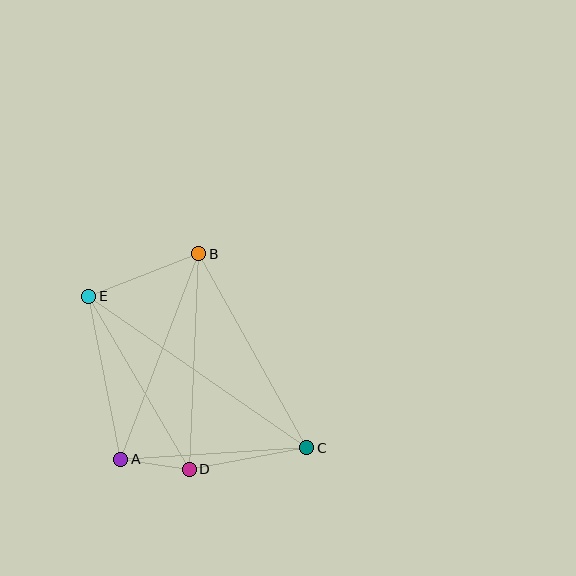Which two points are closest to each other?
Points A and D are closest to each other.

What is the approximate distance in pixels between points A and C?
The distance between A and C is approximately 187 pixels.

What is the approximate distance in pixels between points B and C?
The distance between B and C is approximately 222 pixels.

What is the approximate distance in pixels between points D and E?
The distance between D and E is approximately 200 pixels.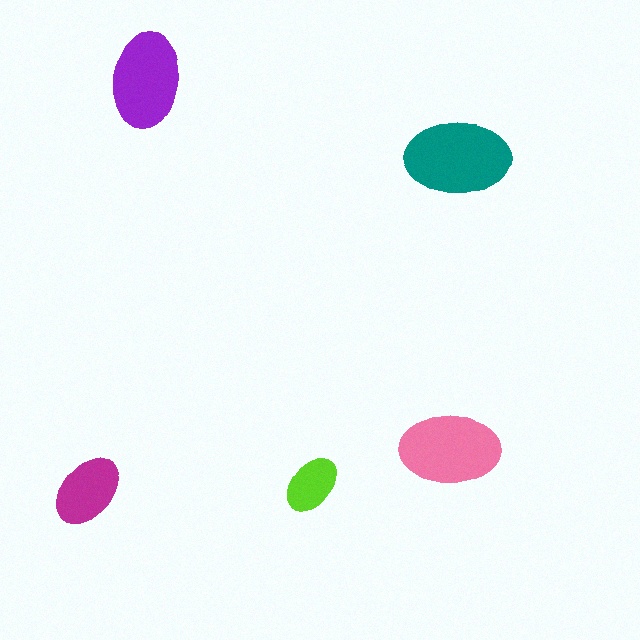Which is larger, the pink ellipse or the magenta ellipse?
The pink one.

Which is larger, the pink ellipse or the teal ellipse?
The teal one.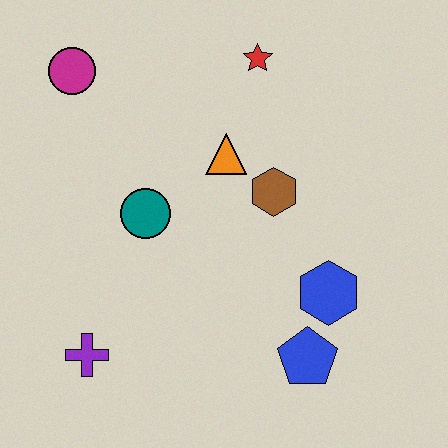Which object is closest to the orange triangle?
The brown hexagon is closest to the orange triangle.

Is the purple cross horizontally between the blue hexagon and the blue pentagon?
No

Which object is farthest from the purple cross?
The red star is farthest from the purple cross.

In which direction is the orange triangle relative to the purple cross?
The orange triangle is above the purple cross.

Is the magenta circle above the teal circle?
Yes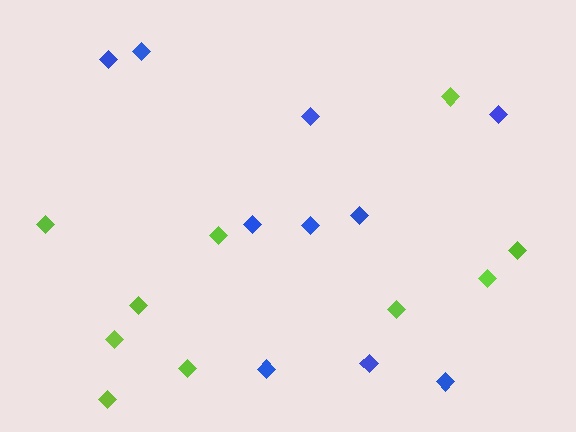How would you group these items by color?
There are 2 groups: one group of blue diamonds (10) and one group of lime diamonds (10).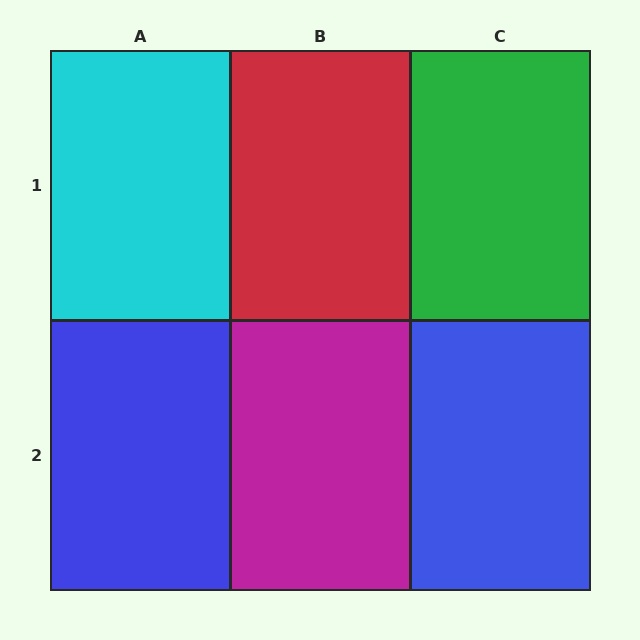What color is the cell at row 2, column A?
Blue.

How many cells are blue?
2 cells are blue.